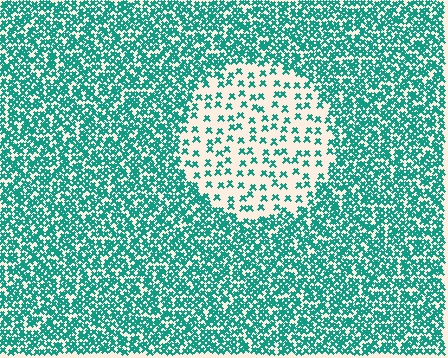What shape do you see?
I see a circle.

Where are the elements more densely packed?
The elements are more densely packed outside the circle boundary.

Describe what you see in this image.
The image contains small teal elements arranged at two different densities. A circle-shaped region is visible where the elements are less densely packed than the surrounding area.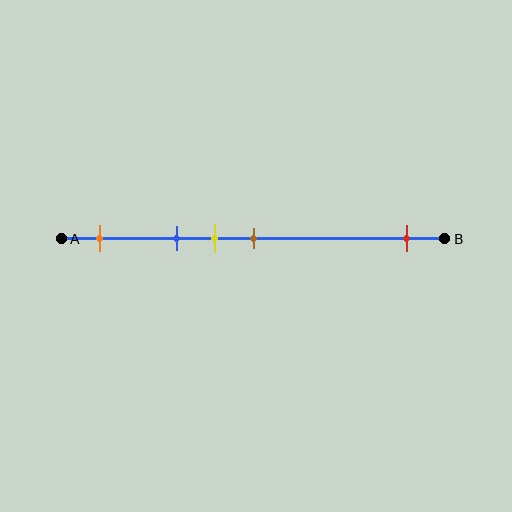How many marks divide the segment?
There are 5 marks dividing the segment.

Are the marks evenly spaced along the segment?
No, the marks are not evenly spaced.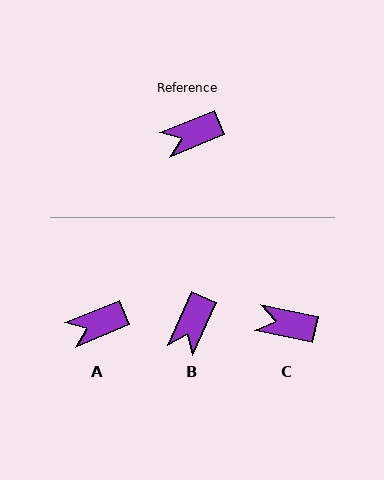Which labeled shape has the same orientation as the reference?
A.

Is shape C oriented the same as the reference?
No, it is off by about 35 degrees.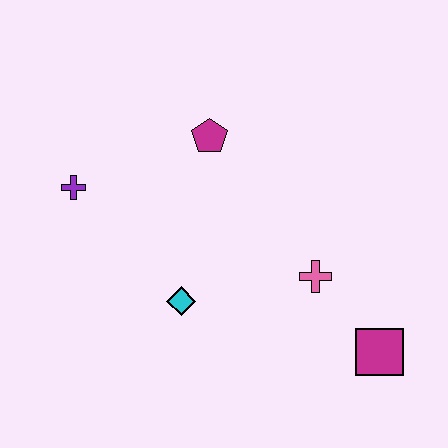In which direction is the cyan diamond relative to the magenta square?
The cyan diamond is to the left of the magenta square.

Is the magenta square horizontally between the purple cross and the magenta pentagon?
No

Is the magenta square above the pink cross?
No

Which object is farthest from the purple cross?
The magenta square is farthest from the purple cross.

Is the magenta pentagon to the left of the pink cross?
Yes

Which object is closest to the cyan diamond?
The pink cross is closest to the cyan diamond.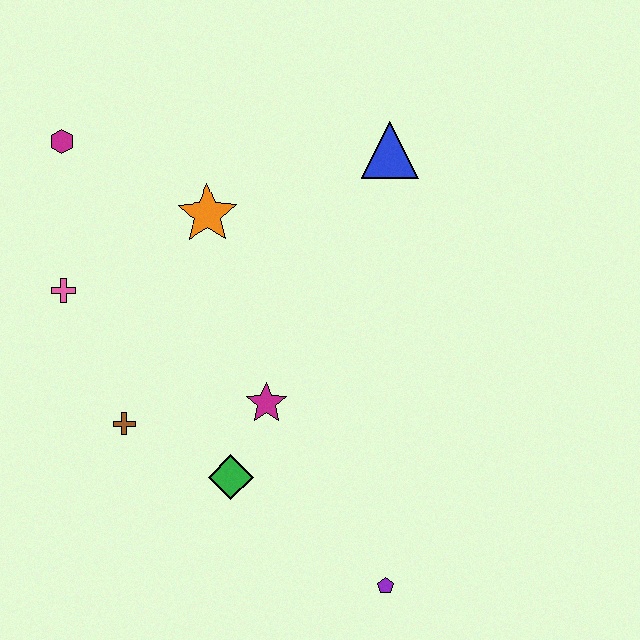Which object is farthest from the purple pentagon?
The magenta hexagon is farthest from the purple pentagon.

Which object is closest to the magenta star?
The green diamond is closest to the magenta star.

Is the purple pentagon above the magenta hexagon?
No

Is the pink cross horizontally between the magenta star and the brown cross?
No